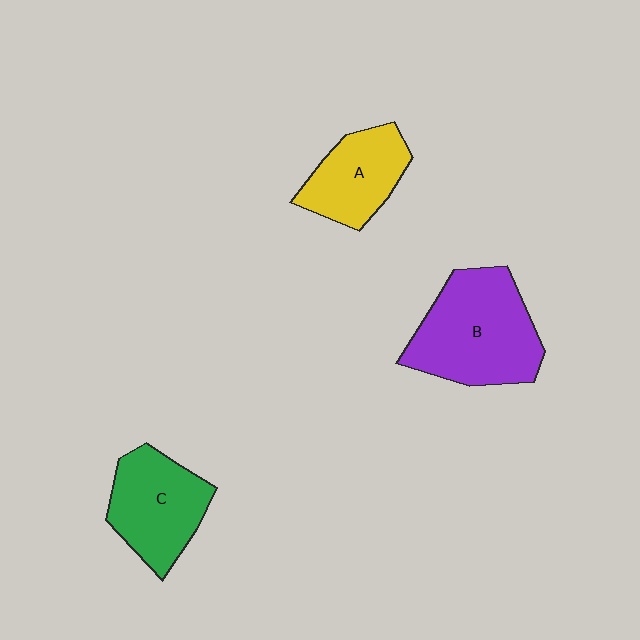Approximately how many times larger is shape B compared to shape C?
Approximately 1.4 times.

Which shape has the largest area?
Shape B (purple).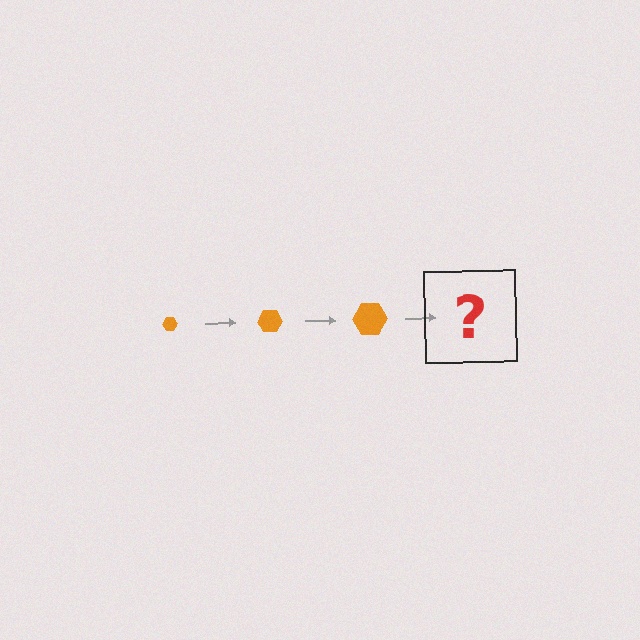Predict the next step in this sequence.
The next step is an orange hexagon, larger than the previous one.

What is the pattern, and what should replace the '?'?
The pattern is that the hexagon gets progressively larger each step. The '?' should be an orange hexagon, larger than the previous one.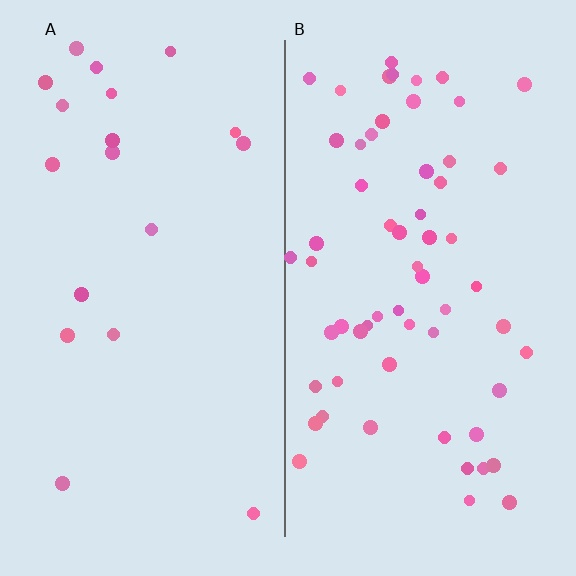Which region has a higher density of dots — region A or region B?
B (the right).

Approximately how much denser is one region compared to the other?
Approximately 3.2× — region B over region A.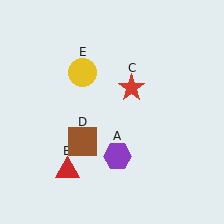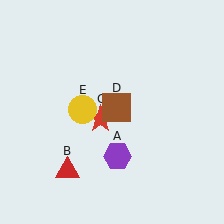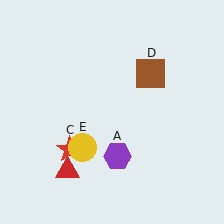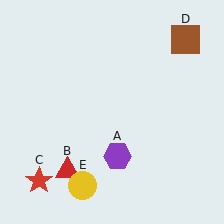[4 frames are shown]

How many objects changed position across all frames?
3 objects changed position: red star (object C), brown square (object D), yellow circle (object E).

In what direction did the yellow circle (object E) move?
The yellow circle (object E) moved down.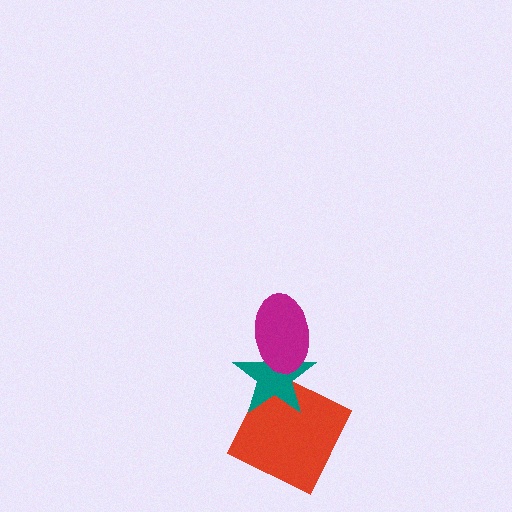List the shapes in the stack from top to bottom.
From top to bottom: the magenta ellipse, the teal star, the red square.